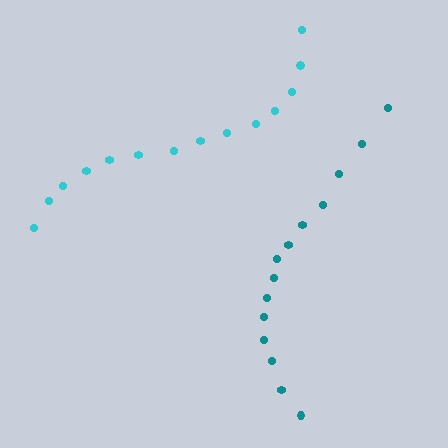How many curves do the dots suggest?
There are 2 distinct paths.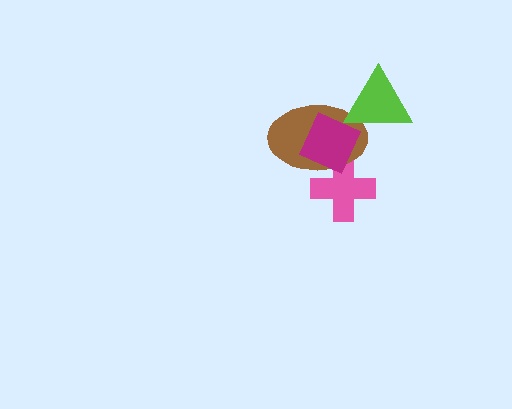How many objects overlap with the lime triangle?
2 objects overlap with the lime triangle.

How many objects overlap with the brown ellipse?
3 objects overlap with the brown ellipse.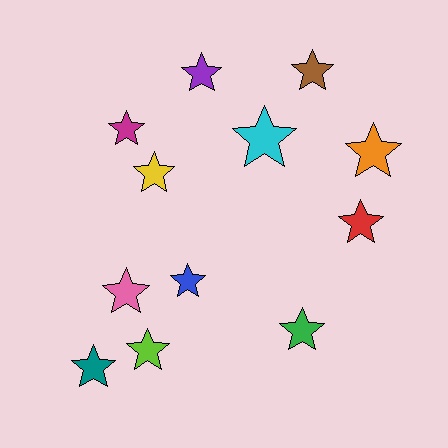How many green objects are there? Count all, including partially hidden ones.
There is 1 green object.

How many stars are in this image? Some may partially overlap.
There are 12 stars.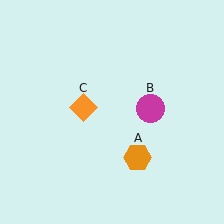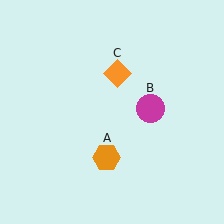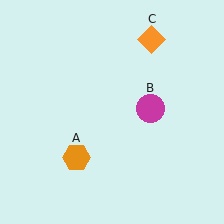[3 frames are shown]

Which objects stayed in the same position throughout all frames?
Magenta circle (object B) remained stationary.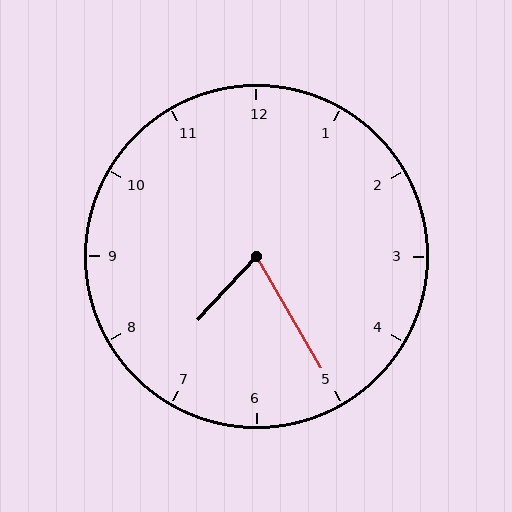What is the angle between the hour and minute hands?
Approximately 72 degrees.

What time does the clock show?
7:25.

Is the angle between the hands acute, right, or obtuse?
It is acute.